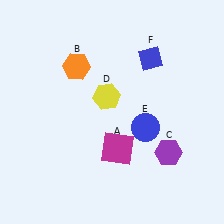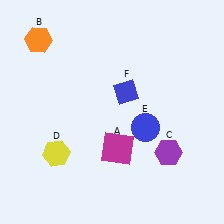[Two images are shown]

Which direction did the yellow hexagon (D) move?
The yellow hexagon (D) moved down.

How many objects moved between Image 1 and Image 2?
3 objects moved between the two images.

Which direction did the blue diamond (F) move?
The blue diamond (F) moved down.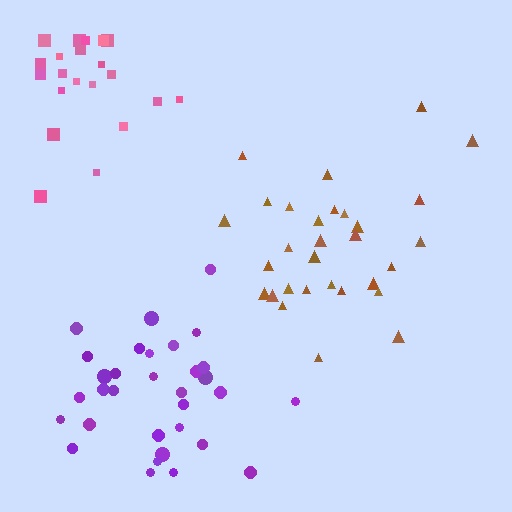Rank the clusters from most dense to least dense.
purple, pink, brown.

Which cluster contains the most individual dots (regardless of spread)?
Purple (32).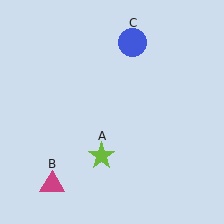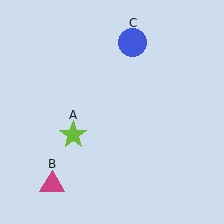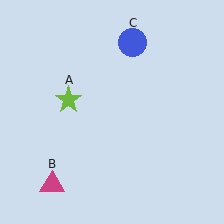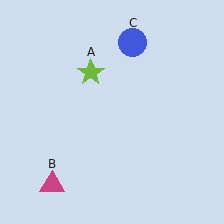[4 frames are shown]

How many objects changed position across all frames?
1 object changed position: lime star (object A).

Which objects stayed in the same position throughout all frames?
Magenta triangle (object B) and blue circle (object C) remained stationary.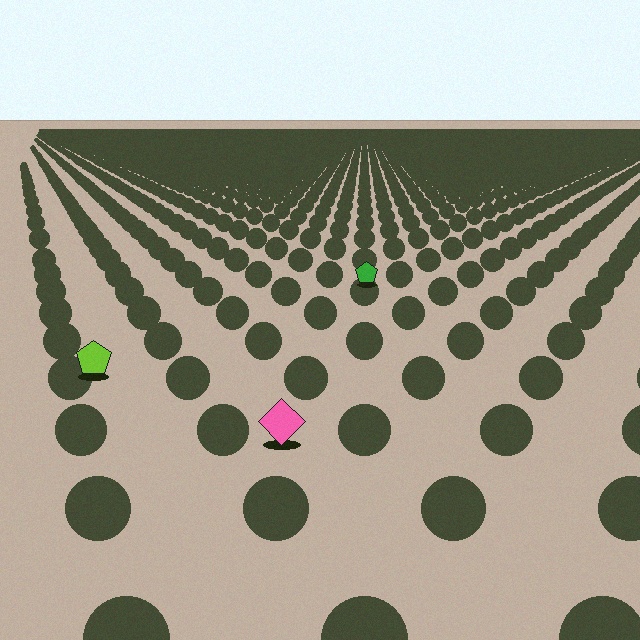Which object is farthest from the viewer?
The green pentagon is farthest from the viewer. It appears smaller and the ground texture around it is denser.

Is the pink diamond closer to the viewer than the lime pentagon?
Yes. The pink diamond is closer — you can tell from the texture gradient: the ground texture is coarser near it.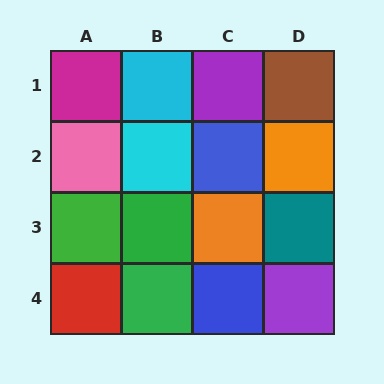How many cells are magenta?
1 cell is magenta.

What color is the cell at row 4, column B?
Green.